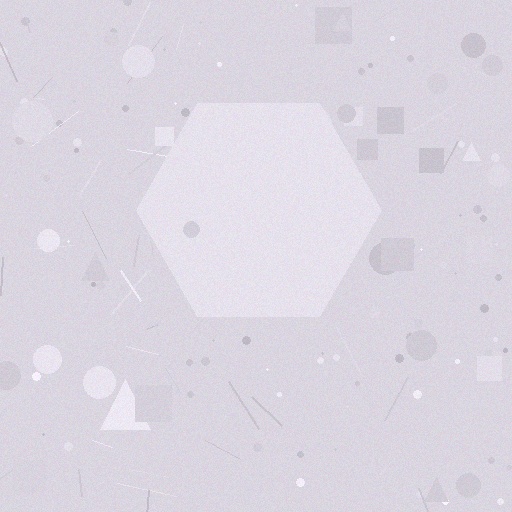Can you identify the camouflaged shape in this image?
The camouflaged shape is a hexagon.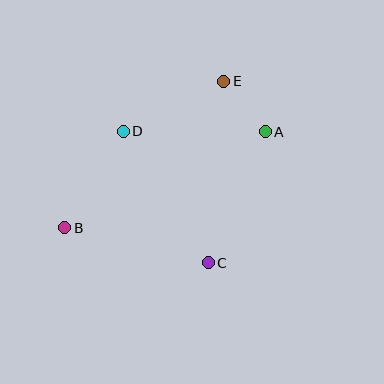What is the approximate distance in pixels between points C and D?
The distance between C and D is approximately 156 pixels.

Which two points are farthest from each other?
Points A and B are farthest from each other.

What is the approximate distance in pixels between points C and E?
The distance between C and E is approximately 182 pixels.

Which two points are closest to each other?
Points A and E are closest to each other.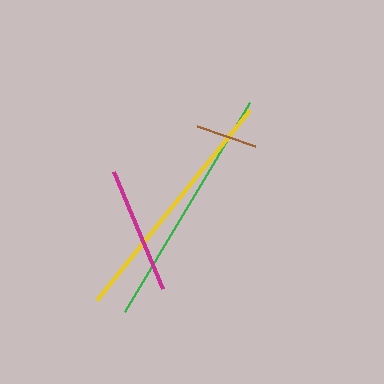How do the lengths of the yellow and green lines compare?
The yellow and green lines are approximately the same length.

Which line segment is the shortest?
The brown line is the shortest at approximately 61 pixels.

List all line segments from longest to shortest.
From longest to shortest: yellow, green, magenta, brown.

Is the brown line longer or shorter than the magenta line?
The magenta line is longer than the brown line.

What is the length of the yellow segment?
The yellow segment is approximately 244 pixels long.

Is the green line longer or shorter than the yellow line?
The yellow line is longer than the green line.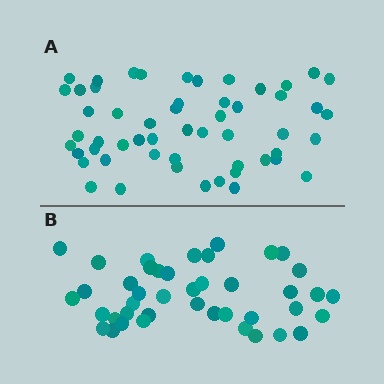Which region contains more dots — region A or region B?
Region A (the top region) has more dots.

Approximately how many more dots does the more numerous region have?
Region A has roughly 12 or so more dots than region B.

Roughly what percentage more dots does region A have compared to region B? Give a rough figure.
About 30% more.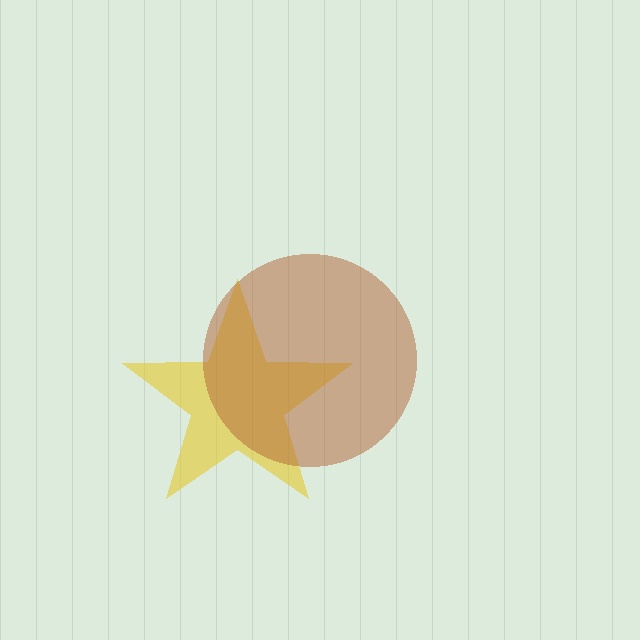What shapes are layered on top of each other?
The layered shapes are: a yellow star, a brown circle.